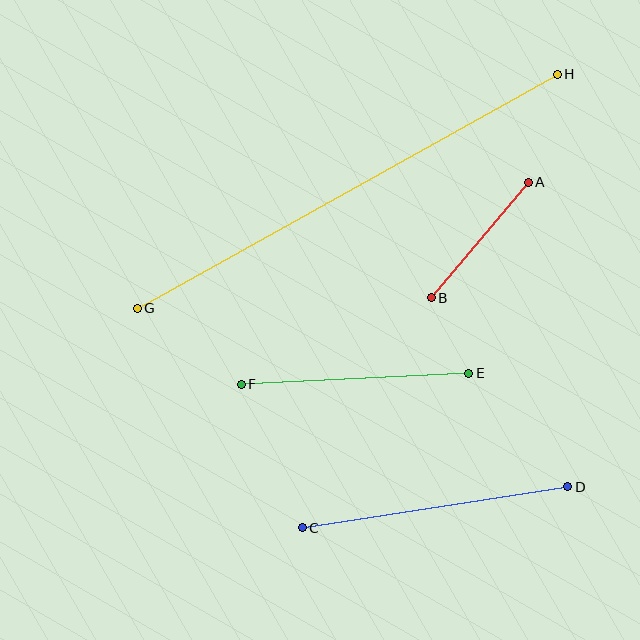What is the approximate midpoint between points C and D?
The midpoint is at approximately (435, 507) pixels.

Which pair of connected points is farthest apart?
Points G and H are farthest apart.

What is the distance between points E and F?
The distance is approximately 227 pixels.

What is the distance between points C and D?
The distance is approximately 269 pixels.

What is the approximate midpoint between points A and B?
The midpoint is at approximately (480, 240) pixels.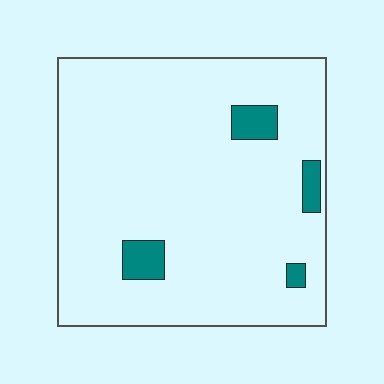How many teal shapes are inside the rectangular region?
4.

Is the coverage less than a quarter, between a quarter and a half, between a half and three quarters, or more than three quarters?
Less than a quarter.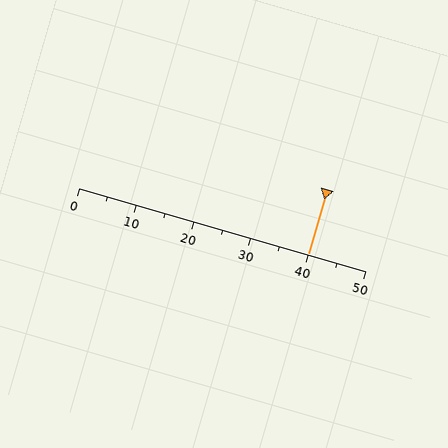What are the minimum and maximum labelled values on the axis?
The axis runs from 0 to 50.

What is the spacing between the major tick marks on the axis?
The major ticks are spaced 10 apart.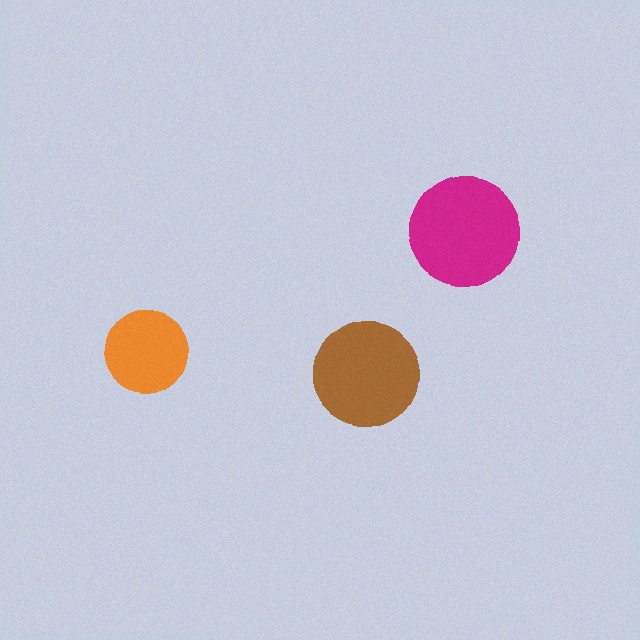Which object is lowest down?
The brown circle is bottommost.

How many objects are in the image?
There are 3 objects in the image.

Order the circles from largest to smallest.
the magenta one, the brown one, the orange one.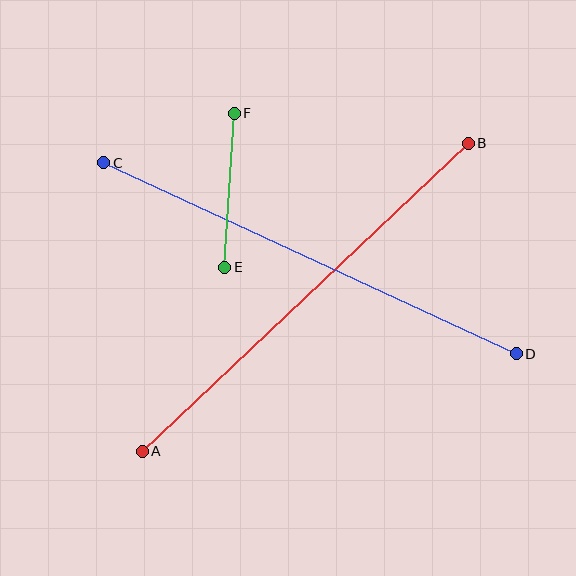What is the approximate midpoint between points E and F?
The midpoint is at approximately (229, 190) pixels.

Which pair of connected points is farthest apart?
Points C and D are farthest apart.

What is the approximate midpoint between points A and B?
The midpoint is at approximately (305, 297) pixels.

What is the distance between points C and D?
The distance is approximately 454 pixels.